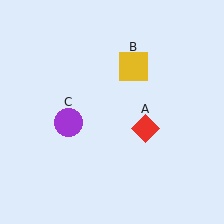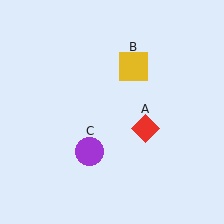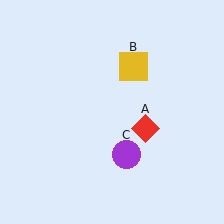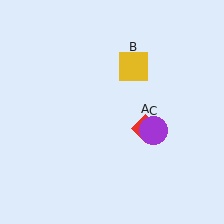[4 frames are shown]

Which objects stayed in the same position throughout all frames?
Red diamond (object A) and yellow square (object B) remained stationary.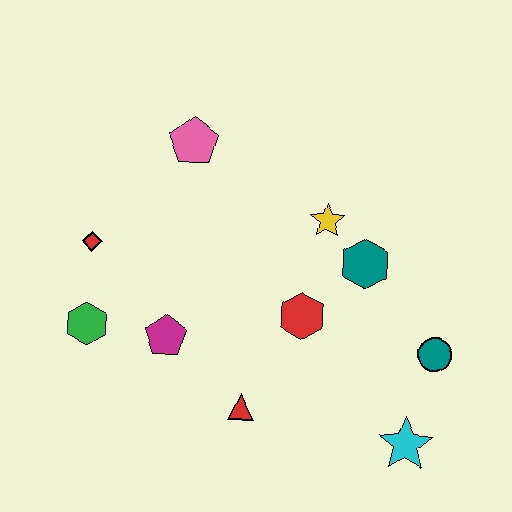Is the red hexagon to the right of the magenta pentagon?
Yes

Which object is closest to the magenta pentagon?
The green hexagon is closest to the magenta pentagon.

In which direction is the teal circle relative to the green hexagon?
The teal circle is to the right of the green hexagon.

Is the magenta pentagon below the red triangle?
No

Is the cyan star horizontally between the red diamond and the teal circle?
Yes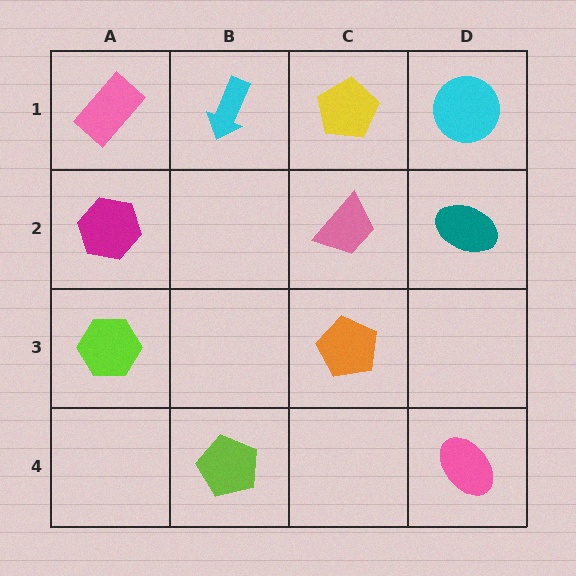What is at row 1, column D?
A cyan circle.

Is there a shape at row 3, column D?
No, that cell is empty.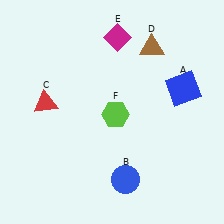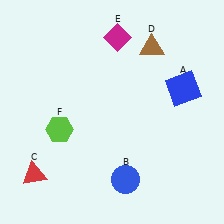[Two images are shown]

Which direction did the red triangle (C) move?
The red triangle (C) moved down.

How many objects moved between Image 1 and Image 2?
2 objects moved between the two images.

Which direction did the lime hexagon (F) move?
The lime hexagon (F) moved left.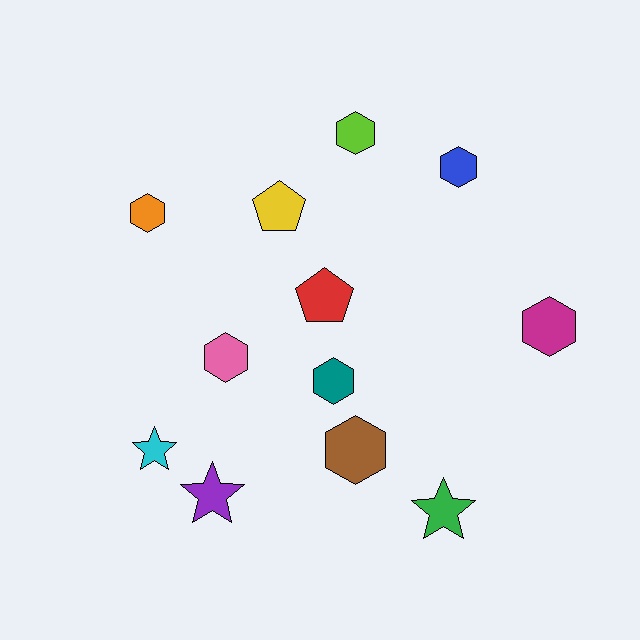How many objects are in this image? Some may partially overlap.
There are 12 objects.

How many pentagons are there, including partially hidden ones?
There are 2 pentagons.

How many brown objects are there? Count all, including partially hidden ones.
There is 1 brown object.